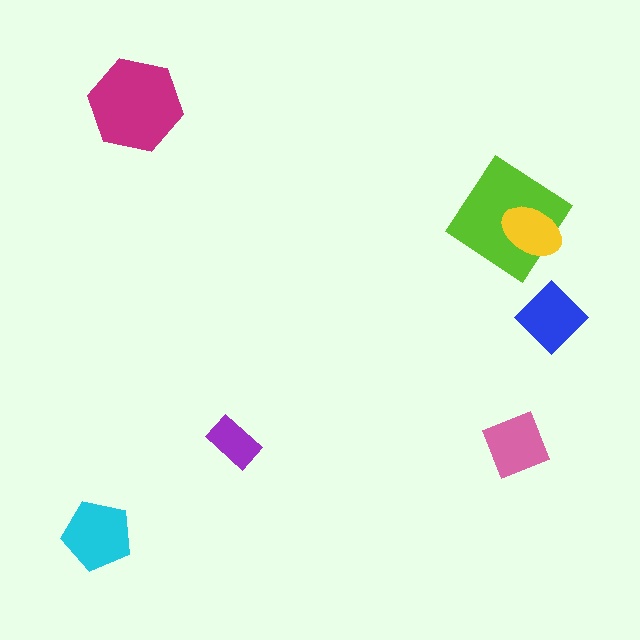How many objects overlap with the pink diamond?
0 objects overlap with the pink diamond.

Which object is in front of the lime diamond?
The yellow ellipse is in front of the lime diamond.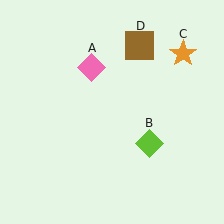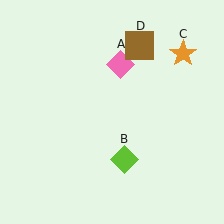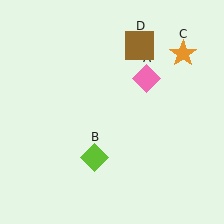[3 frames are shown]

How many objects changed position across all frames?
2 objects changed position: pink diamond (object A), lime diamond (object B).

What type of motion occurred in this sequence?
The pink diamond (object A), lime diamond (object B) rotated clockwise around the center of the scene.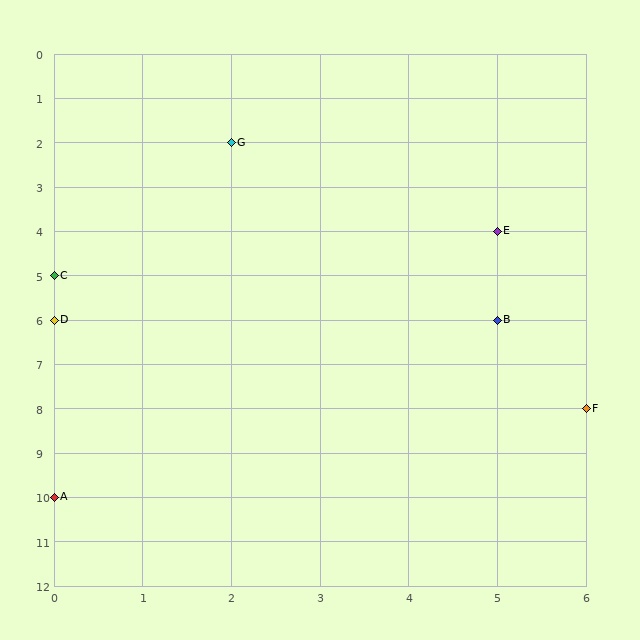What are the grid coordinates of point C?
Point C is at grid coordinates (0, 5).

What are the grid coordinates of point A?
Point A is at grid coordinates (0, 10).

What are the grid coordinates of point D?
Point D is at grid coordinates (0, 6).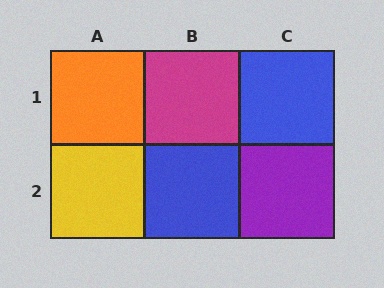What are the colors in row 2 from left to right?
Yellow, blue, purple.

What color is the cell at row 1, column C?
Blue.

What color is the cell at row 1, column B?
Magenta.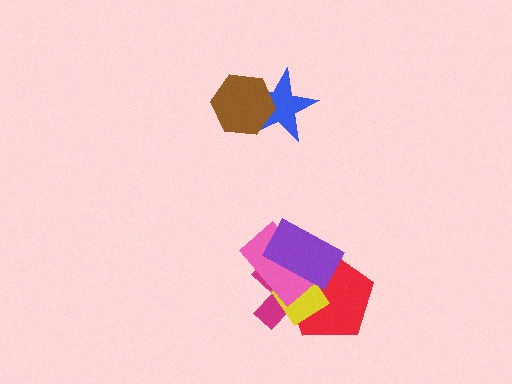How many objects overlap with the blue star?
1 object overlaps with the blue star.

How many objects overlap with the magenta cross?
4 objects overlap with the magenta cross.